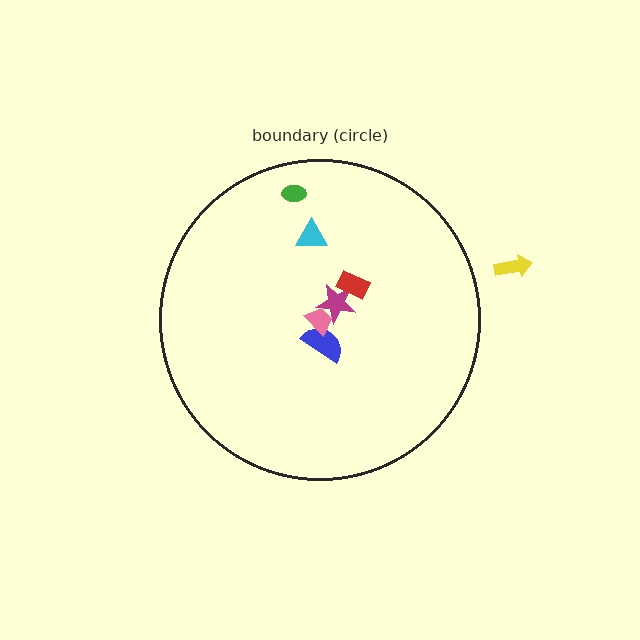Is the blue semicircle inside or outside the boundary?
Inside.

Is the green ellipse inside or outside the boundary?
Inside.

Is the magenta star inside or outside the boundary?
Inside.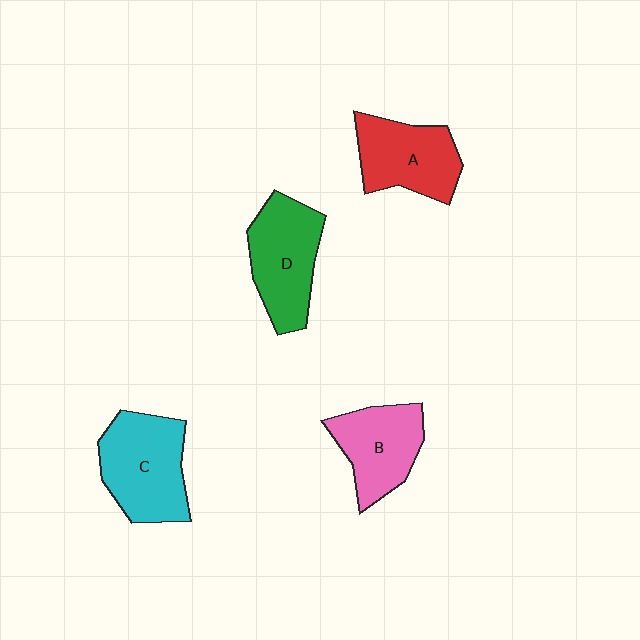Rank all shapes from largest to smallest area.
From largest to smallest: C (cyan), D (green), A (red), B (pink).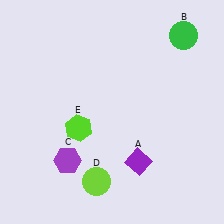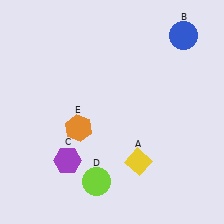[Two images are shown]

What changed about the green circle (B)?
In Image 1, B is green. In Image 2, it changed to blue.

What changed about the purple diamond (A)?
In Image 1, A is purple. In Image 2, it changed to yellow.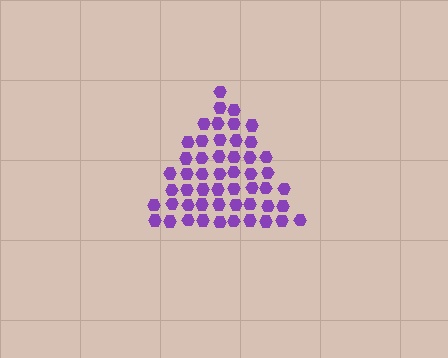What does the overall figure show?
The overall figure shows a triangle.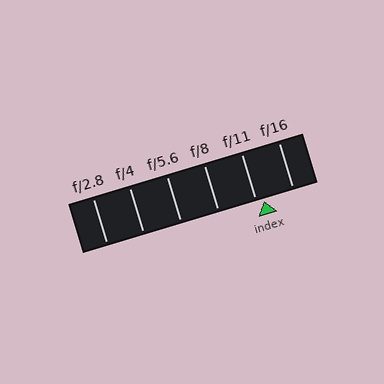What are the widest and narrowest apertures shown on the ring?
The widest aperture shown is f/2.8 and the narrowest is f/16.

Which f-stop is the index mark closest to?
The index mark is closest to f/11.